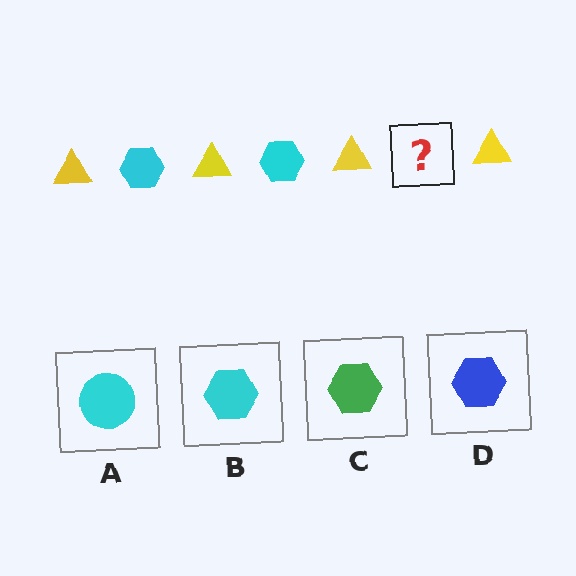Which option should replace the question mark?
Option B.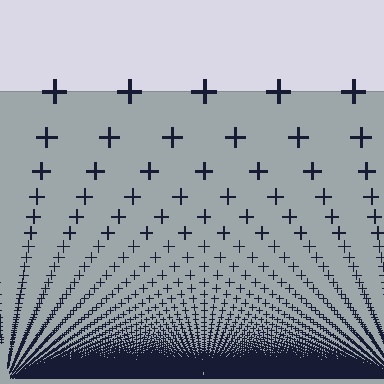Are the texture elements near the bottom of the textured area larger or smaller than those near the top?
Smaller. The gradient is inverted — elements near the bottom are smaller and denser.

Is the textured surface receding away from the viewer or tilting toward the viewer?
The surface appears to tilt toward the viewer. Texture elements get larger and sparser toward the top.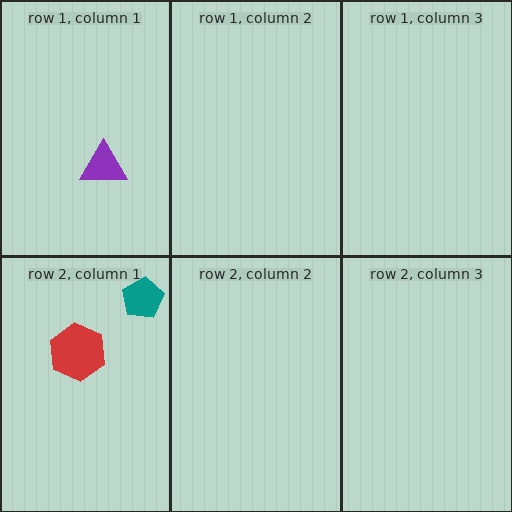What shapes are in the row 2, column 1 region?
The teal pentagon, the red hexagon.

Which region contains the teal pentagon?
The row 2, column 1 region.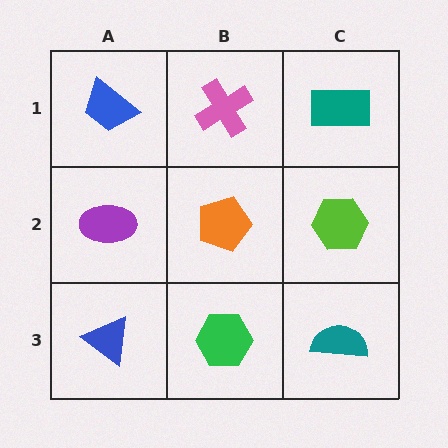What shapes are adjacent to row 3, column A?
A purple ellipse (row 2, column A), a green hexagon (row 3, column B).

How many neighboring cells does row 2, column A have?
3.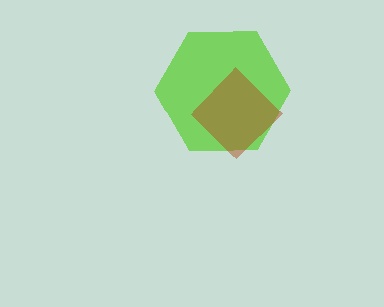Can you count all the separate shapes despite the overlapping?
Yes, there are 2 separate shapes.